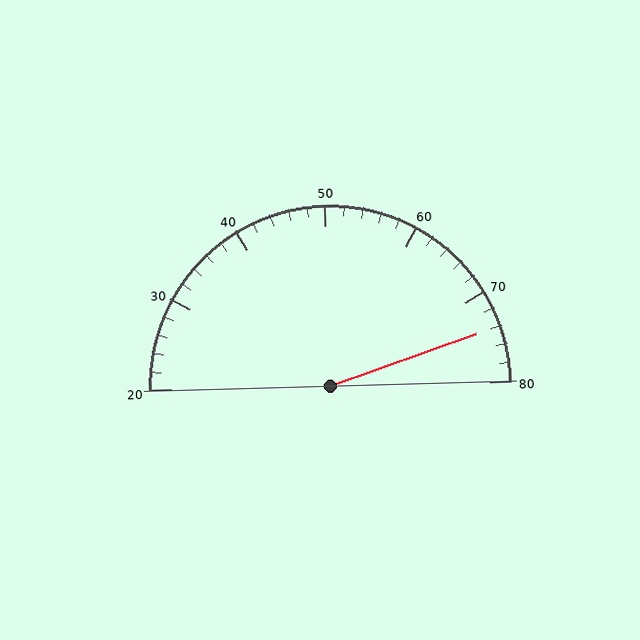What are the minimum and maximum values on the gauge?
The gauge ranges from 20 to 80.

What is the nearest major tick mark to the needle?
The nearest major tick mark is 70.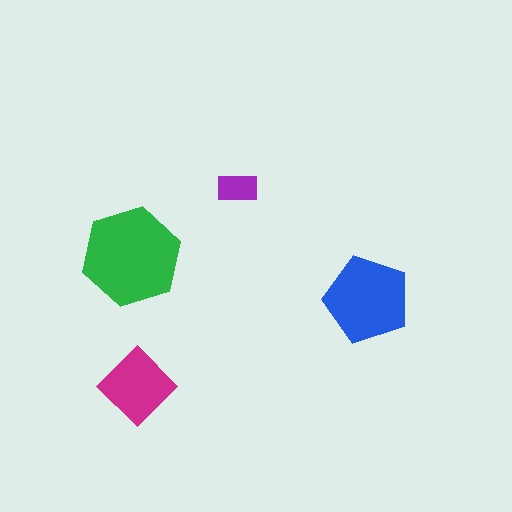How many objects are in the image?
There are 4 objects in the image.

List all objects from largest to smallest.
The green hexagon, the blue pentagon, the magenta diamond, the purple rectangle.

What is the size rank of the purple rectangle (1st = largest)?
4th.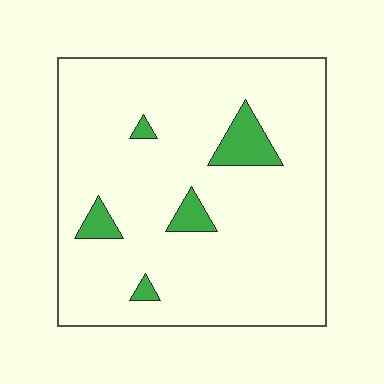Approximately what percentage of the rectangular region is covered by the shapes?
Approximately 10%.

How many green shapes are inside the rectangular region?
5.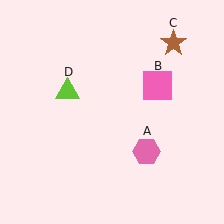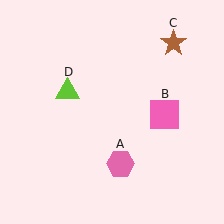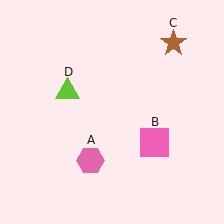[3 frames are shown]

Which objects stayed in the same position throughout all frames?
Brown star (object C) and lime triangle (object D) remained stationary.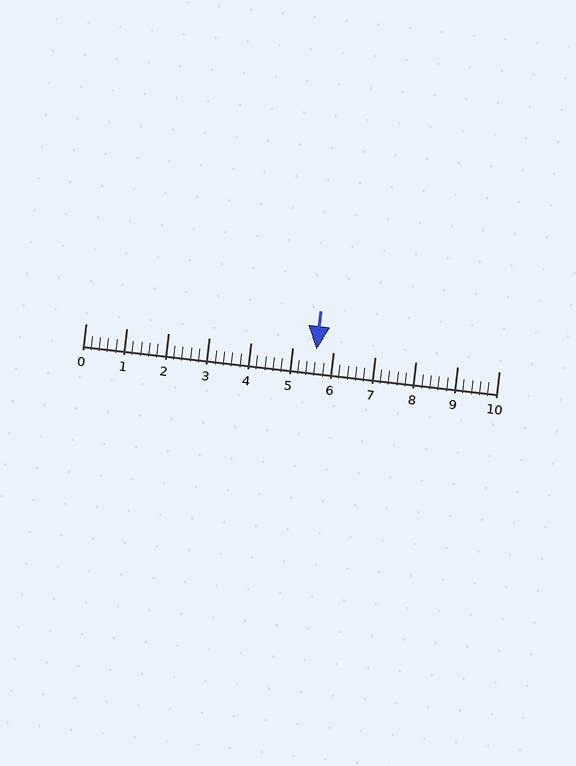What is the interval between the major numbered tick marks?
The major tick marks are spaced 1 units apart.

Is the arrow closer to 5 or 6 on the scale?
The arrow is closer to 6.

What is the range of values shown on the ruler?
The ruler shows values from 0 to 10.